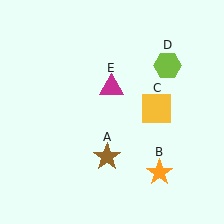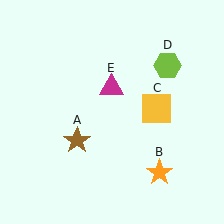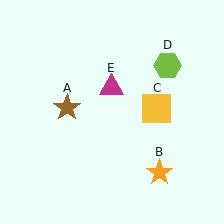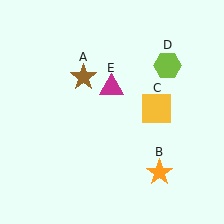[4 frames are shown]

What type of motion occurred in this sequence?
The brown star (object A) rotated clockwise around the center of the scene.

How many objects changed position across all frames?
1 object changed position: brown star (object A).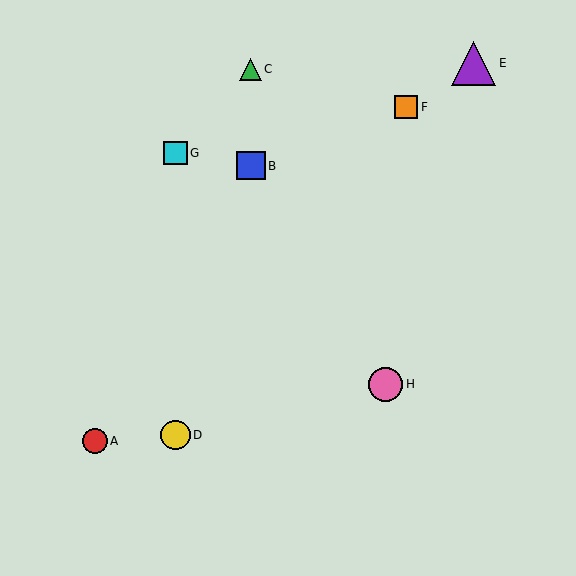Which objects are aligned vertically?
Objects D, G are aligned vertically.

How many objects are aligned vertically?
2 objects (D, G) are aligned vertically.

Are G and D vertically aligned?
Yes, both are at x≈175.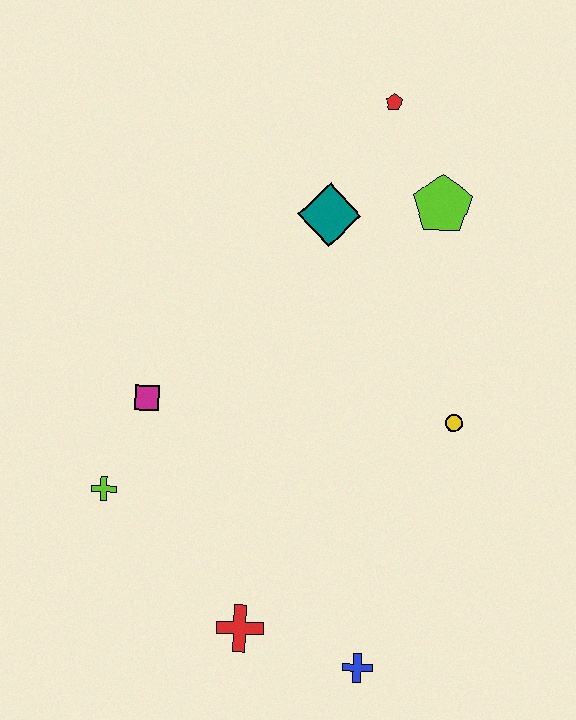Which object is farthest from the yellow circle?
The lime cross is farthest from the yellow circle.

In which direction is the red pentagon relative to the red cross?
The red pentagon is above the red cross.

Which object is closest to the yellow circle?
The lime pentagon is closest to the yellow circle.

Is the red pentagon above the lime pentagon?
Yes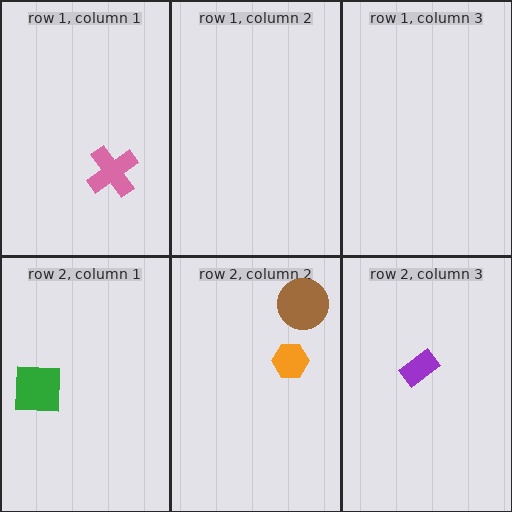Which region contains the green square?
The row 2, column 1 region.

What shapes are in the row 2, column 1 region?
The green square.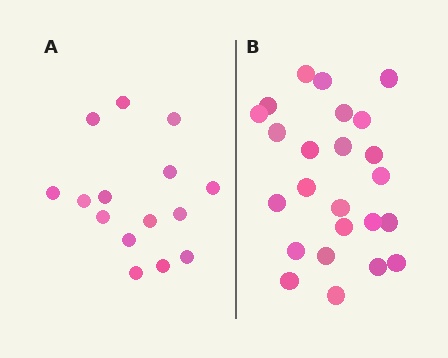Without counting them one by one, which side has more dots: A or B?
Region B (the right region) has more dots.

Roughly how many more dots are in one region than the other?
Region B has roughly 8 or so more dots than region A.